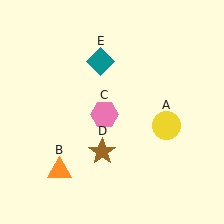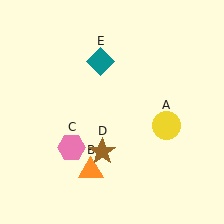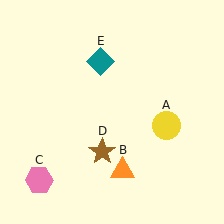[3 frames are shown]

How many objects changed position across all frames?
2 objects changed position: orange triangle (object B), pink hexagon (object C).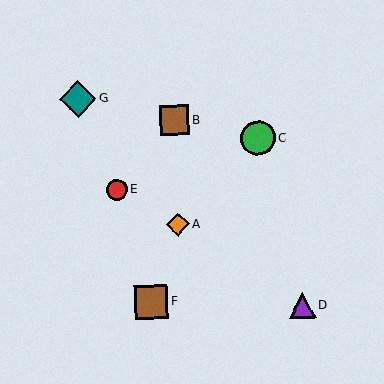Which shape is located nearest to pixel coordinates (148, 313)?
The brown square (labeled F) at (151, 302) is nearest to that location.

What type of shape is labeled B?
Shape B is a brown square.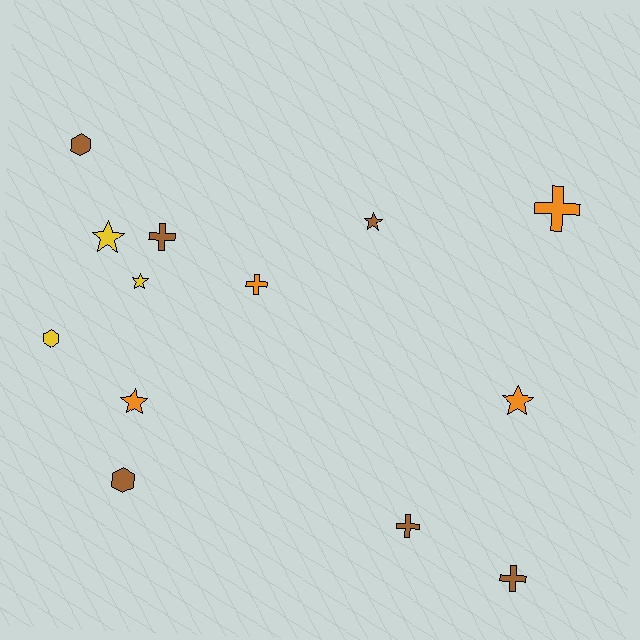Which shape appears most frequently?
Cross, with 5 objects.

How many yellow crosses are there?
There are no yellow crosses.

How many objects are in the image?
There are 13 objects.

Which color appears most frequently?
Brown, with 6 objects.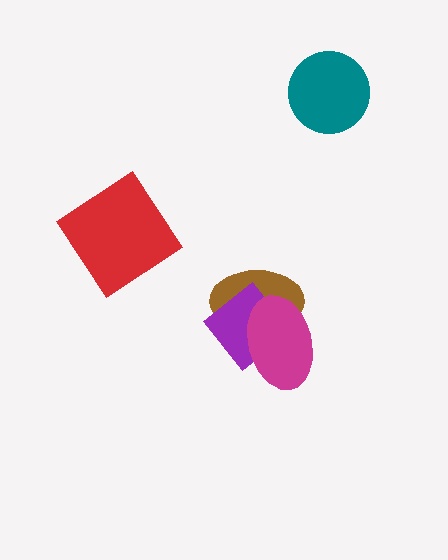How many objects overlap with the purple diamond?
2 objects overlap with the purple diamond.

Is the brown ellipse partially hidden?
Yes, it is partially covered by another shape.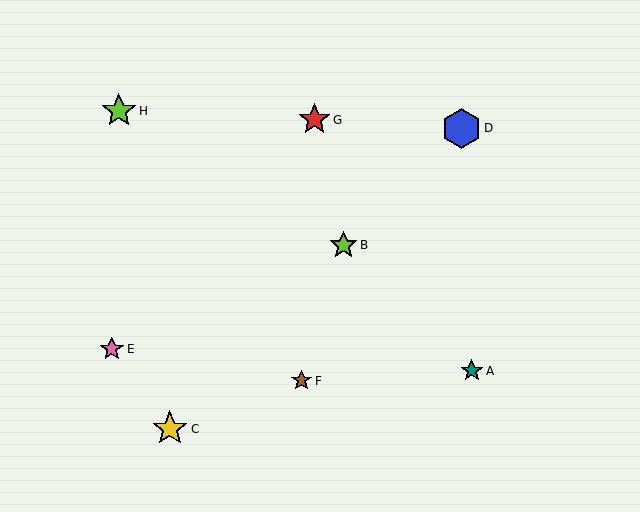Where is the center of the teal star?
The center of the teal star is at (472, 371).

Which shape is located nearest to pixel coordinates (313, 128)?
The red star (labeled G) at (315, 120) is nearest to that location.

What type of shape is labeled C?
Shape C is a yellow star.